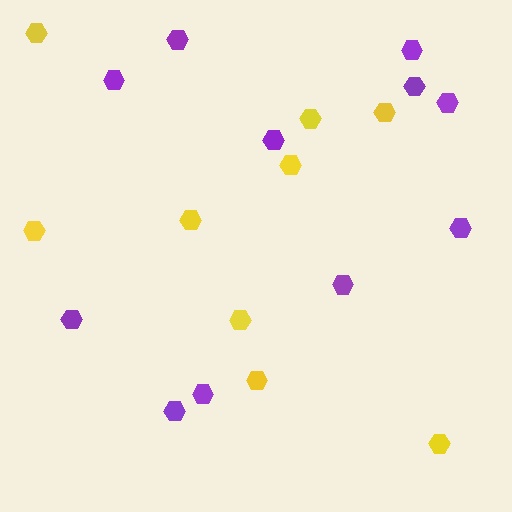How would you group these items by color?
There are 2 groups: one group of yellow hexagons (9) and one group of purple hexagons (11).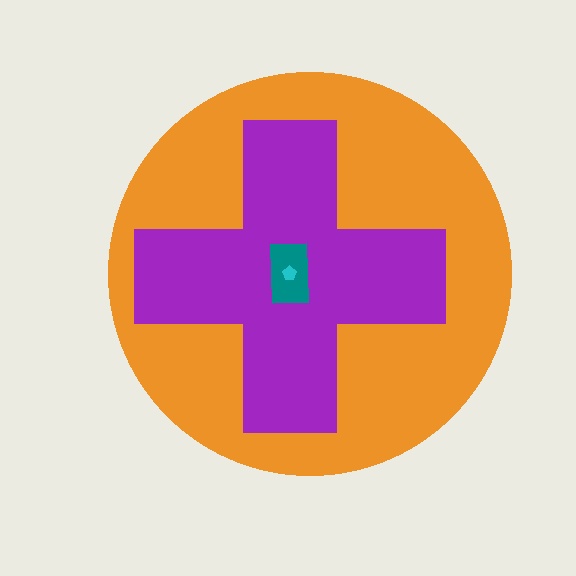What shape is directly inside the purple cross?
The teal rectangle.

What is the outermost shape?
The orange circle.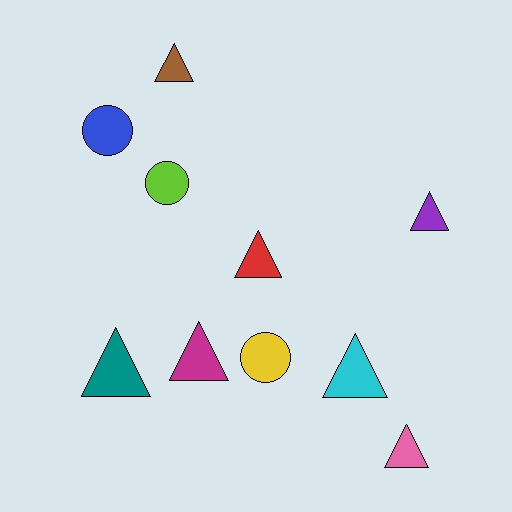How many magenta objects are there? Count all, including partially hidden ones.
There is 1 magenta object.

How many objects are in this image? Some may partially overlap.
There are 10 objects.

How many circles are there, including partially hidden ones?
There are 3 circles.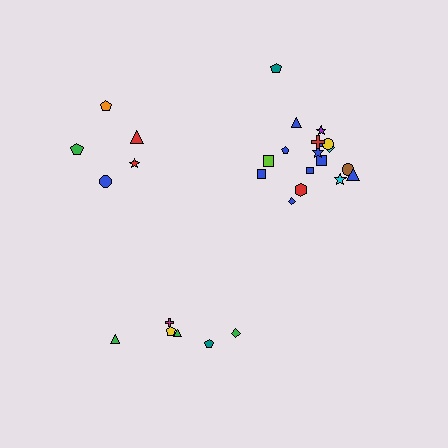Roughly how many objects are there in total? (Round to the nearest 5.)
Roughly 30 objects in total.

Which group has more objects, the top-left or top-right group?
The top-right group.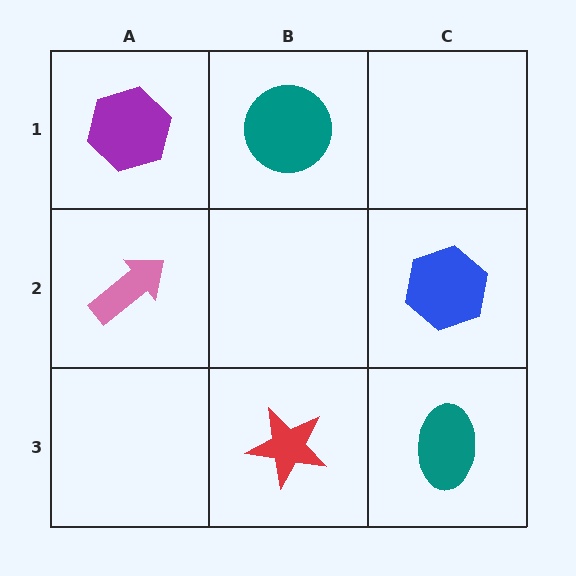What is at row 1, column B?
A teal circle.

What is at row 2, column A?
A pink arrow.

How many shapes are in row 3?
2 shapes.